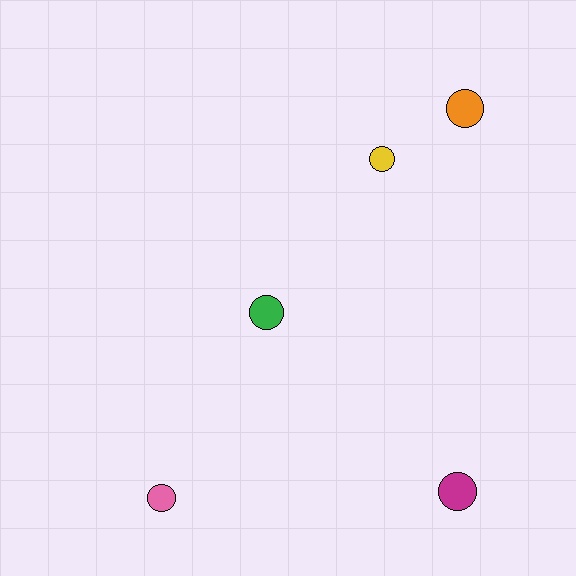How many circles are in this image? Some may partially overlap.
There are 5 circles.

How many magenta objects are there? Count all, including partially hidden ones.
There is 1 magenta object.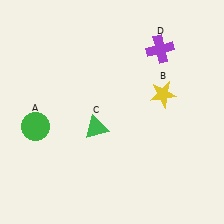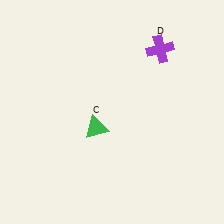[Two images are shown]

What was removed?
The green circle (A), the yellow star (B) were removed in Image 2.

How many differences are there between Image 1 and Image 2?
There are 2 differences between the two images.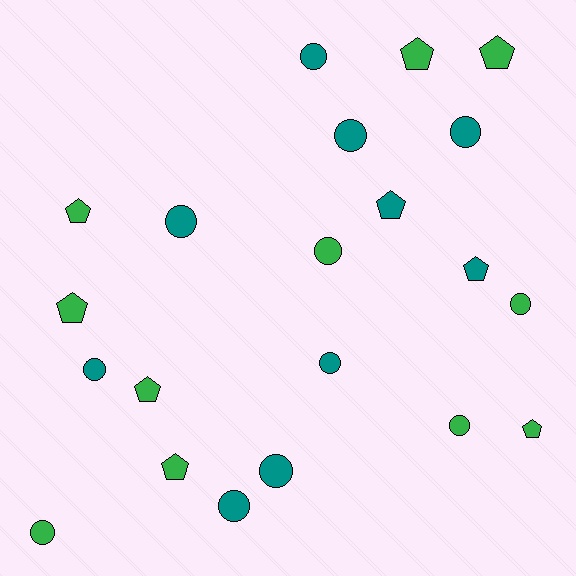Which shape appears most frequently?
Circle, with 12 objects.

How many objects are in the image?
There are 21 objects.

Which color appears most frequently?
Green, with 11 objects.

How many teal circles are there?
There are 8 teal circles.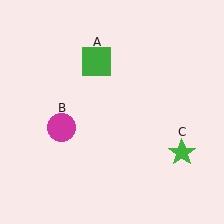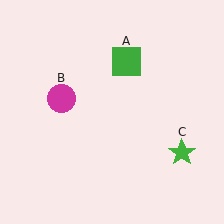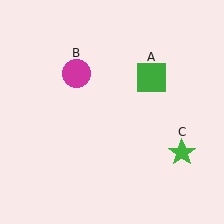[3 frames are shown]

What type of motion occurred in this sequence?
The green square (object A), magenta circle (object B) rotated clockwise around the center of the scene.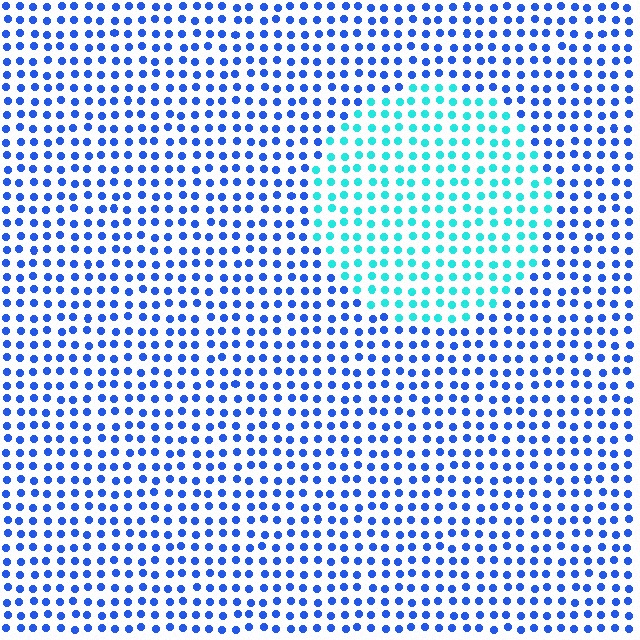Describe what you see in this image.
The image is filled with small blue elements in a uniform arrangement. A circle-shaped region is visible where the elements are tinted to a slightly different hue, forming a subtle color boundary.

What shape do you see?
I see a circle.